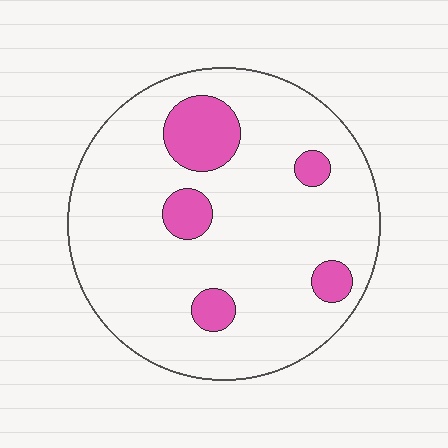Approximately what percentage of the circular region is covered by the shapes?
Approximately 15%.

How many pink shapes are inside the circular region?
5.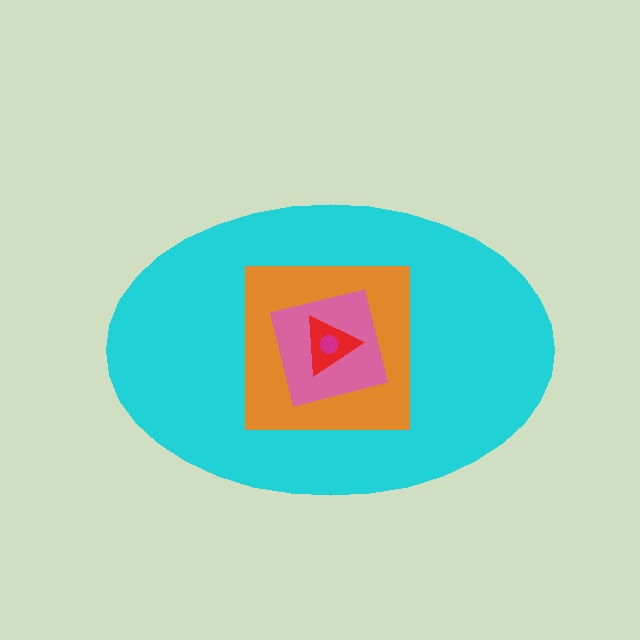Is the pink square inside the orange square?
Yes.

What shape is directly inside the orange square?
The pink square.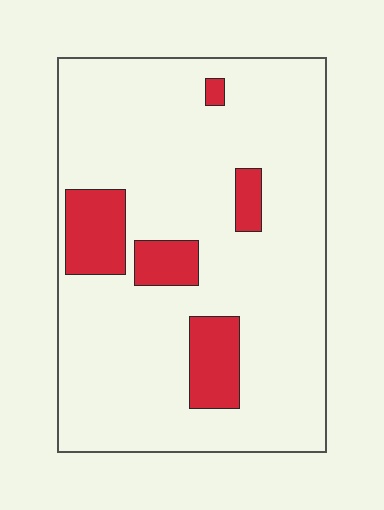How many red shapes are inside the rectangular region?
5.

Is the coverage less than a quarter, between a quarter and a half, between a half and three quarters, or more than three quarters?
Less than a quarter.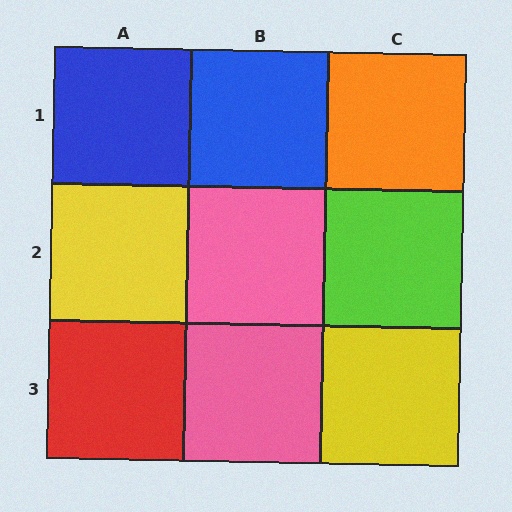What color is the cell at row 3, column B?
Pink.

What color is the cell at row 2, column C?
Lime.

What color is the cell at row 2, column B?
Pink.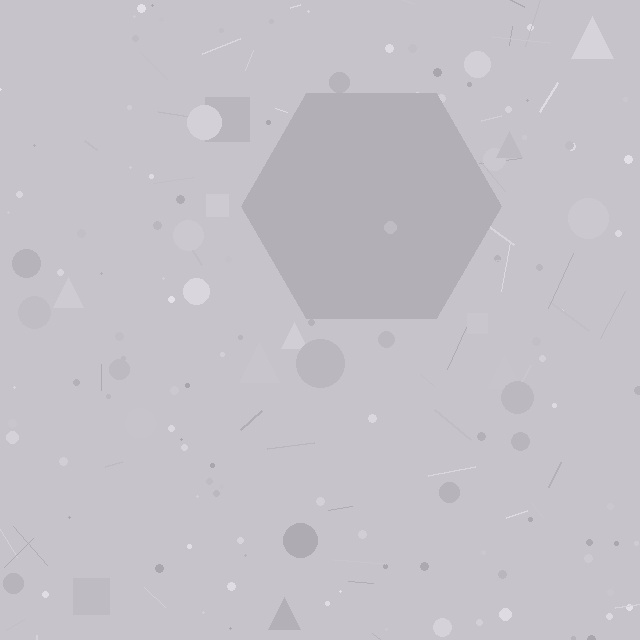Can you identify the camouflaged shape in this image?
The camouflaged shape is a hexagon.